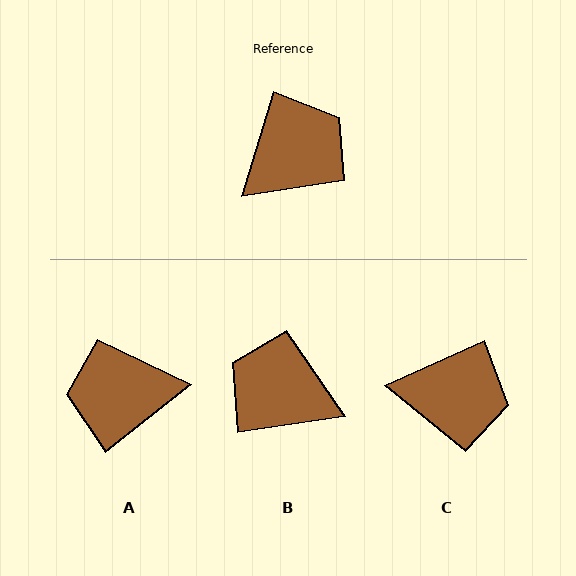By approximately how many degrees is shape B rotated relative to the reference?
Approximately 116 degrees counter-clockwise.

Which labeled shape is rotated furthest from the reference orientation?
A, about 146 degrees away.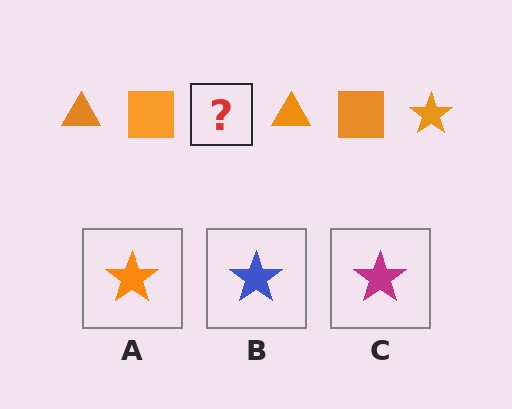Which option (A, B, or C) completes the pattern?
A.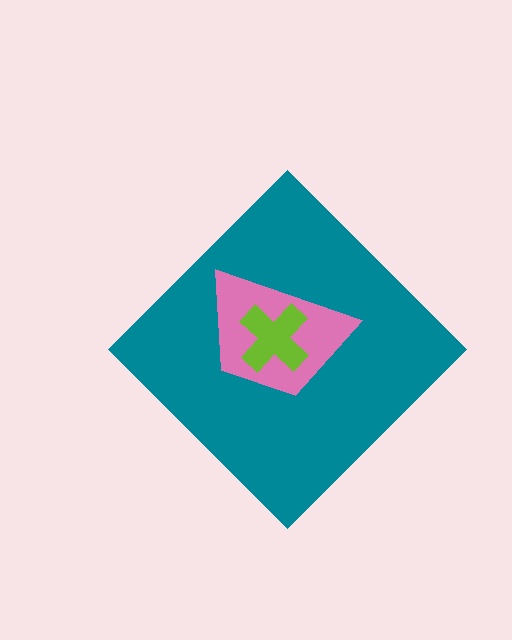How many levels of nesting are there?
3.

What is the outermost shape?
The teal diamond.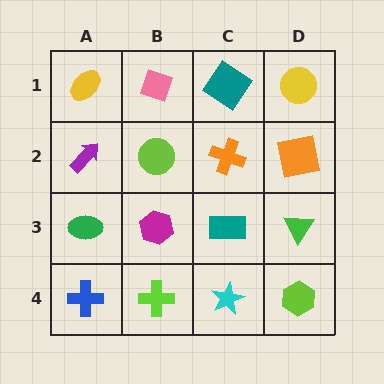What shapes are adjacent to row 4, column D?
A green triangle (row 3, column D), a cyan star (row 4, column C).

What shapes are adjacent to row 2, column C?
A teal diamond (row 1, column C), a teal rectangle (row 3, column C), a lime circle (row 2, column B), an orange square (row 2, column D).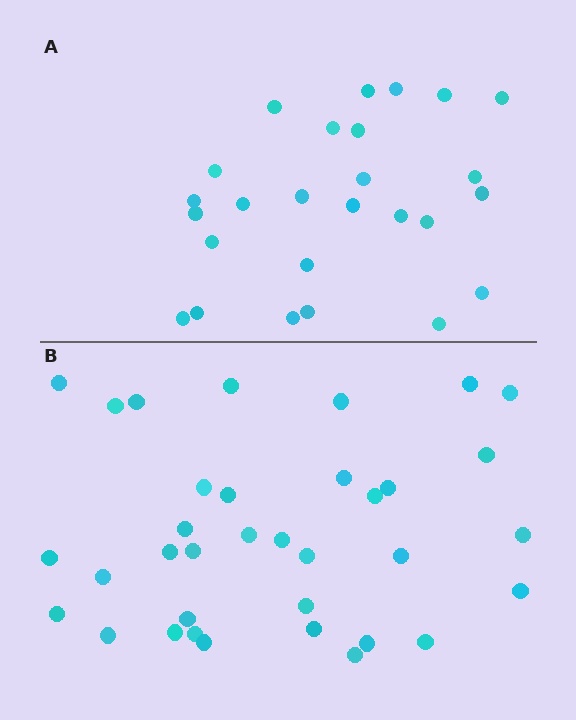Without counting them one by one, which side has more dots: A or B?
Region B (the bottom region) has more dots.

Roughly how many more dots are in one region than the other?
Region B has roughly 8 or so more dots than region A.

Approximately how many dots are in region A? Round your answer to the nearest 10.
About 30 dots. (The exact count is 26, which rounds to 30.)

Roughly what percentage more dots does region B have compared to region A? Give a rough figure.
About 35% more.